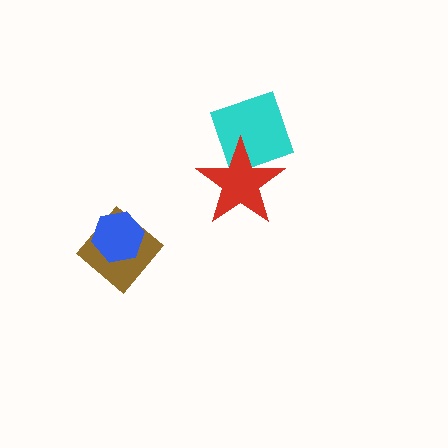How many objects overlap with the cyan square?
1 object overlaps with the cyan square.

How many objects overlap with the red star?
1 object overlaps with the red star.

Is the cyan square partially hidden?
Yes, it is partially covered by another shape.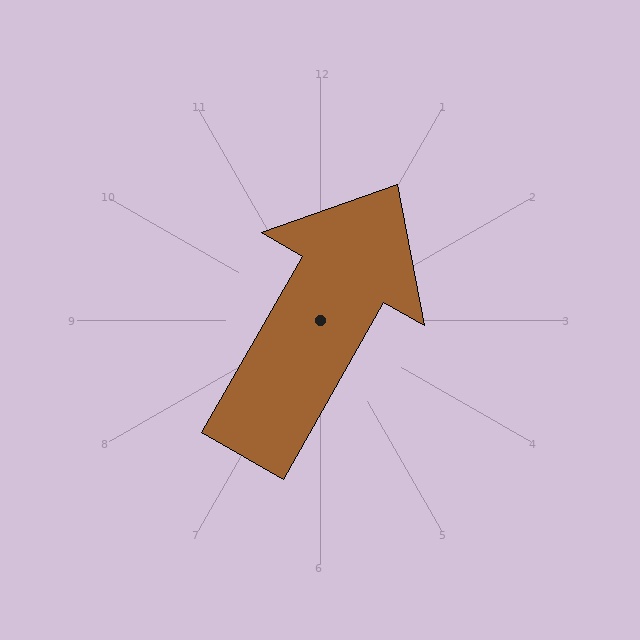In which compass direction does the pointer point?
Northeast.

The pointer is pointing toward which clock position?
Roughly 1 o'clock.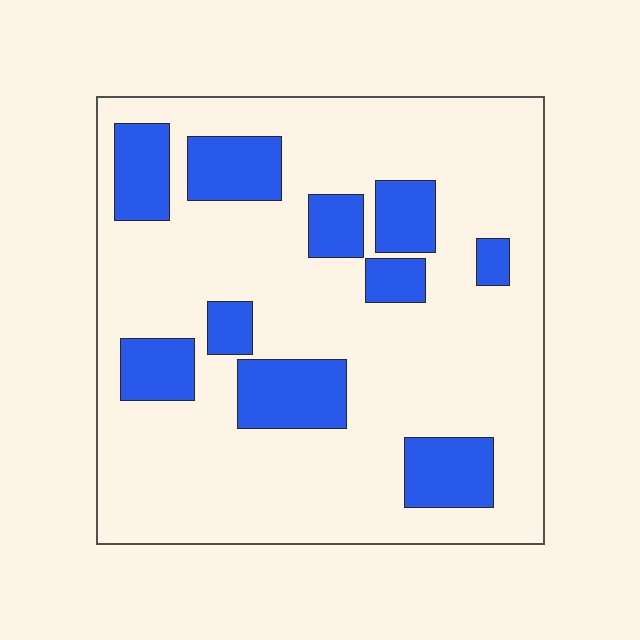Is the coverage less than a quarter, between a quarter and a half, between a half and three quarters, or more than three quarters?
Less than a quarter.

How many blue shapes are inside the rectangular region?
10.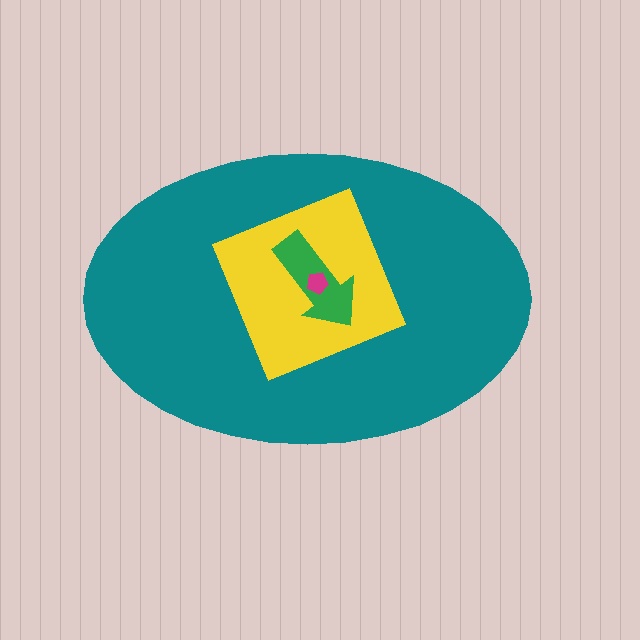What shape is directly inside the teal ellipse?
The yellow square.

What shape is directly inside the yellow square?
The green arrow.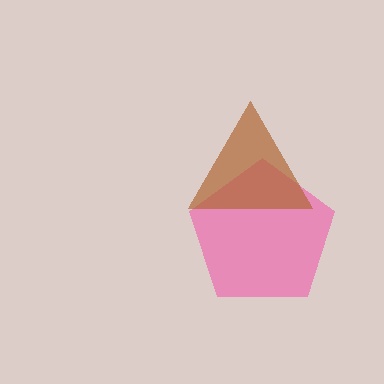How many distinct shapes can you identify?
There are 2 distinct shapes: a pink pentagon, a brown triangle.